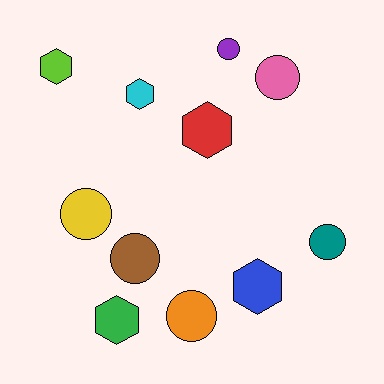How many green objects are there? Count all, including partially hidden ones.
There is 1 green object.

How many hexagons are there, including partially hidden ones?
There are 5 hexagons.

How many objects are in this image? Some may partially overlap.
There are 11 objects.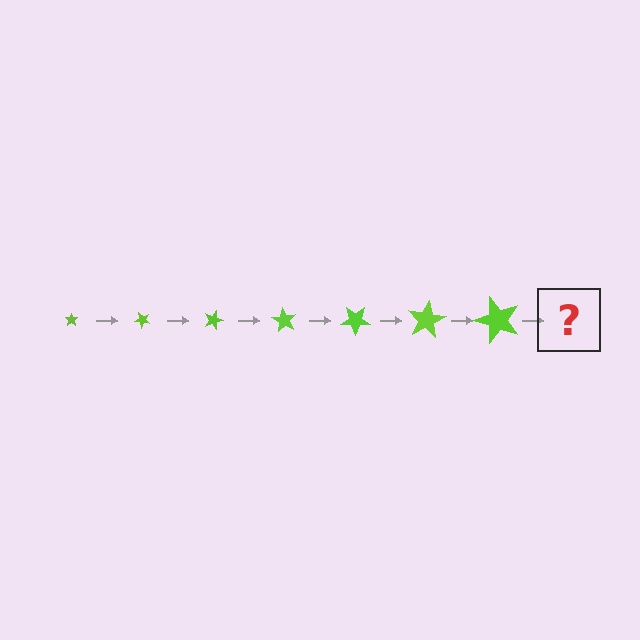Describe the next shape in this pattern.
It should be a star, larger than the previous one and rotated 315 degrees from the start.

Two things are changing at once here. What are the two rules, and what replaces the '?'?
The two rules are that the star grows larger each step and it rotates 45 degrees each step. The '?' should be a star, larger than the previous one and rotated 315 degrees from the start.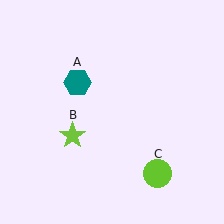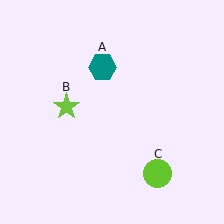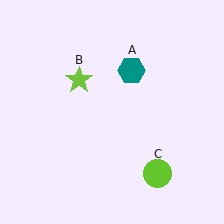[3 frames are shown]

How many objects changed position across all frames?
2 objects changed position: teal hexagon (object A), lime star (object B).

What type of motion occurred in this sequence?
The teal hexagon (object A), lime star (object B) rotated clockwise around the center of the scene.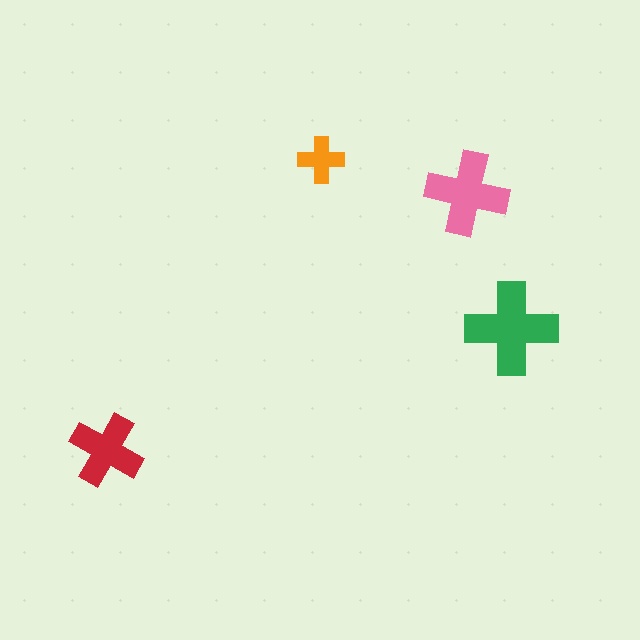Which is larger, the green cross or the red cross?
The green one.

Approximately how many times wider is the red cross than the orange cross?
About 1.5 times wider.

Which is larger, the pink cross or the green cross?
The green one.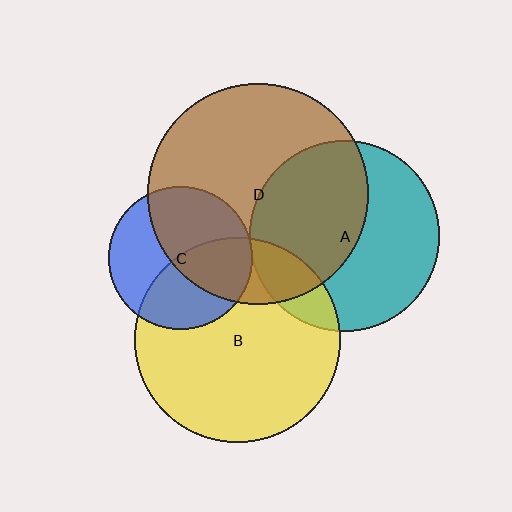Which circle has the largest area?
Circle D (brown).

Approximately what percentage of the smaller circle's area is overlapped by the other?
Approximately 45%.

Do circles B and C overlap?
Yes.